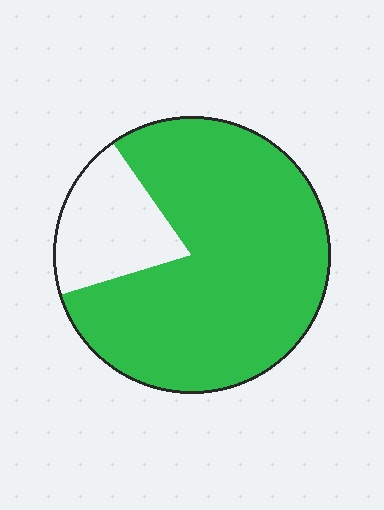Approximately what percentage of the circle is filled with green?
Approximately 80%.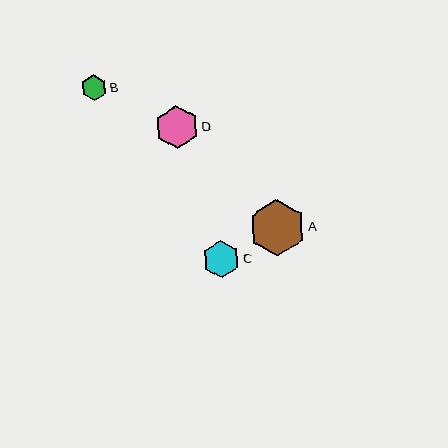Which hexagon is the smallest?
Hexagon B is the smallest with a size of approximately 26 pixels.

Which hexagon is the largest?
Hexagon A is the largest with a size of approximately 57 pixels.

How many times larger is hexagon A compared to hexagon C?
Hexagon A is approximately 1.5 times the size of hexagon C.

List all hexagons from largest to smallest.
From largest to smallest: A, D, C, B.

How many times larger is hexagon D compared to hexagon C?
Hexagon D is approximately 1.2 times the size of hexagon C.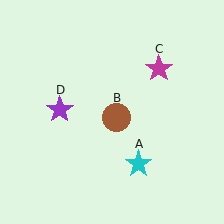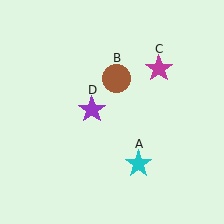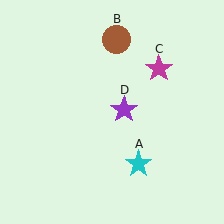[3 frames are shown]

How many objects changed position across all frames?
2 objects changed position: brown circle (object B), purple star (object D).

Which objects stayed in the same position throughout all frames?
Cyan star (object A) and magenta star (object C) remained stationary.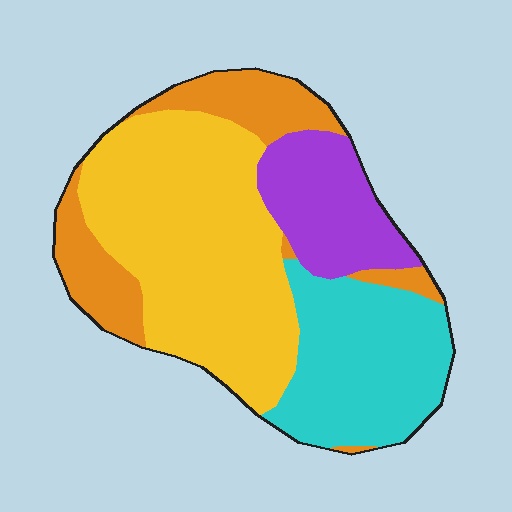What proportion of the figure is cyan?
Cyan takes up less than a quarter of the figure.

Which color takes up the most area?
Yellow, at roughly 45%.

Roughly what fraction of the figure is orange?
Orange takes up about one sixth (1/6) of the figure.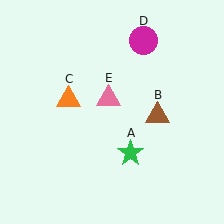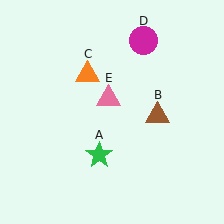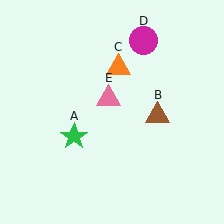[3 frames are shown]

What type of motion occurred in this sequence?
The green star (object A), orange triangle (object C) rotated clockwise around the center of the scene.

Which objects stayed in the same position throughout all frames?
Brown triangle (object B) and magenta circle (object D) and pink triangle (object E) remained stationary.